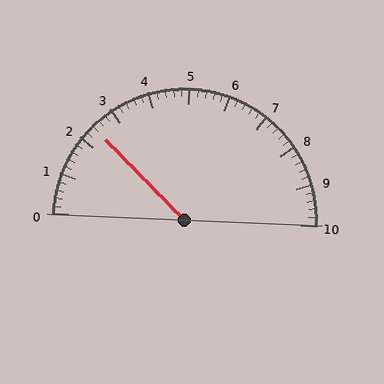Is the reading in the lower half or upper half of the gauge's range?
The reading is in the lower half of the range (0 to 10).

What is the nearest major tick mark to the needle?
The nearest major tick mark is 2.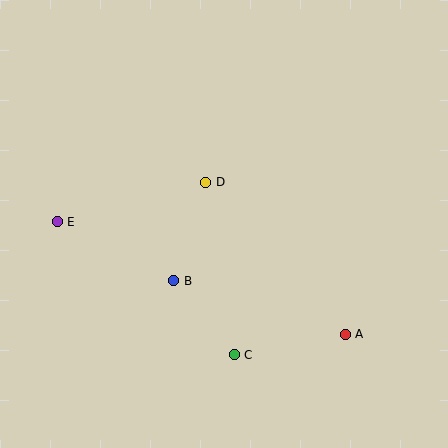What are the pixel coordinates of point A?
Point A is at (345, 334).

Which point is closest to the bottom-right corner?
Point A is closest to the bottom-right corner.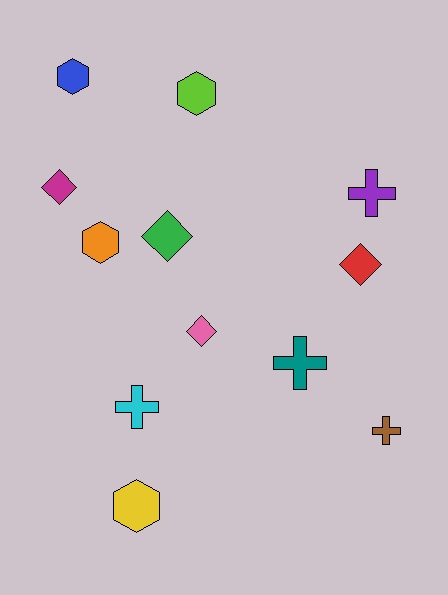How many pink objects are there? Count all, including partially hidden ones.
There is 1 pink object.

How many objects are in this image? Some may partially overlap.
There are 12 objects.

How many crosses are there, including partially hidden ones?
There are 4 crosses.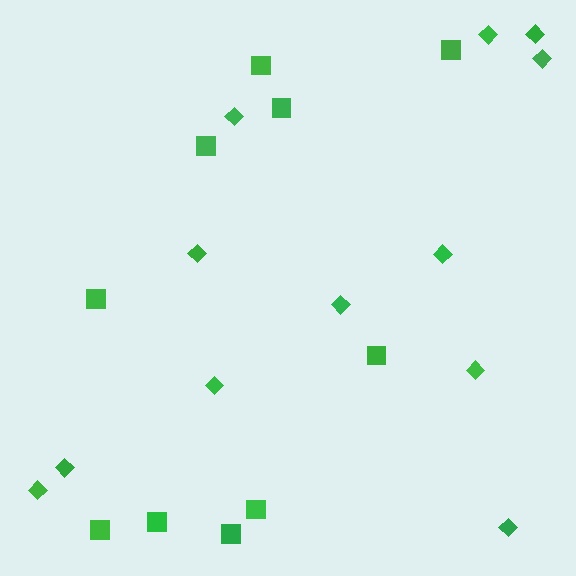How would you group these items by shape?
There are 2 groups: one group of diamonds (12) and one group of squares (10).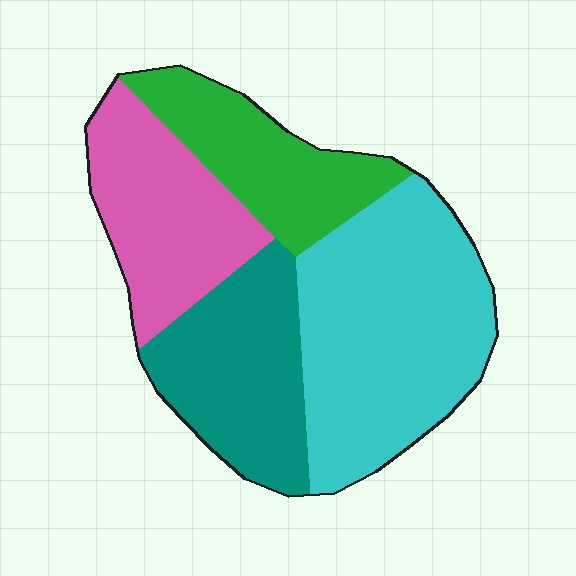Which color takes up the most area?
Cyan, at roughly 40%.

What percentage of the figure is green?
Green covers about 20% of the figure.